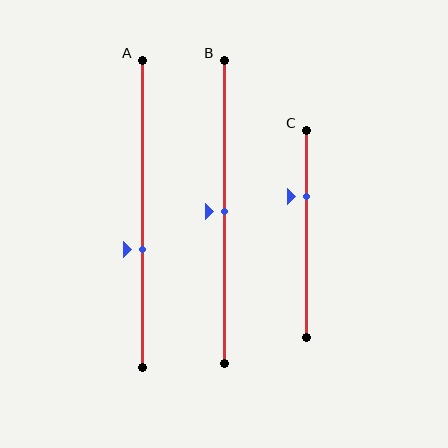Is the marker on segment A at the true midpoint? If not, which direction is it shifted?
No, the marker on segment A is shifted downward by about 12% of the segment length.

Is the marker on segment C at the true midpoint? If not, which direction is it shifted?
No, the marker on segment C is shifted upward by about 18% of the segment length.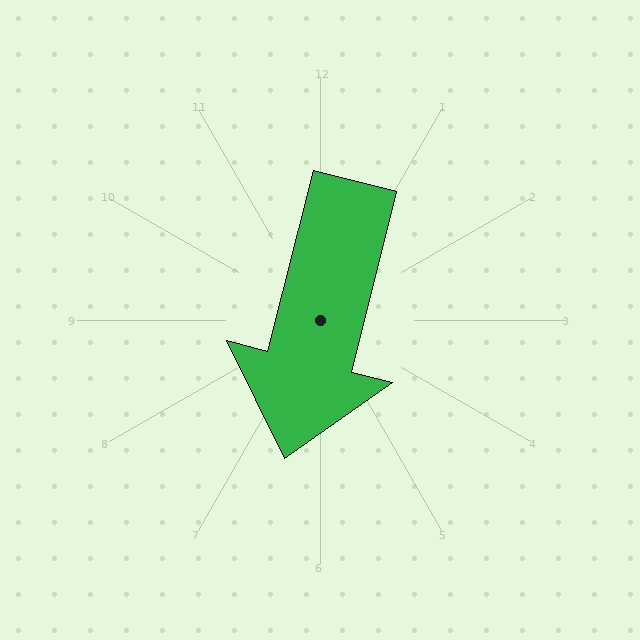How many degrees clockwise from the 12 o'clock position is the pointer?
Approximately 194 degrees.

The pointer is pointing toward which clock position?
Roughly 6 o'clock.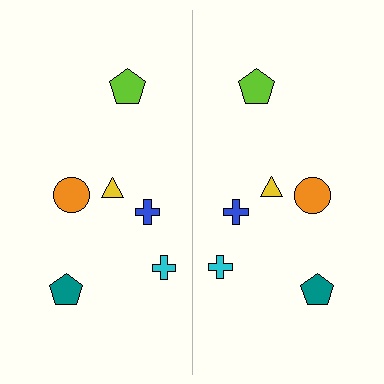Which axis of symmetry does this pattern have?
The pattern has a vertical axis of symmetry running through the center of the image.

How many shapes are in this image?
There are 12 shapes in this image.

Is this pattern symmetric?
Yes, this pattern has bilateral (reflection) symmetry.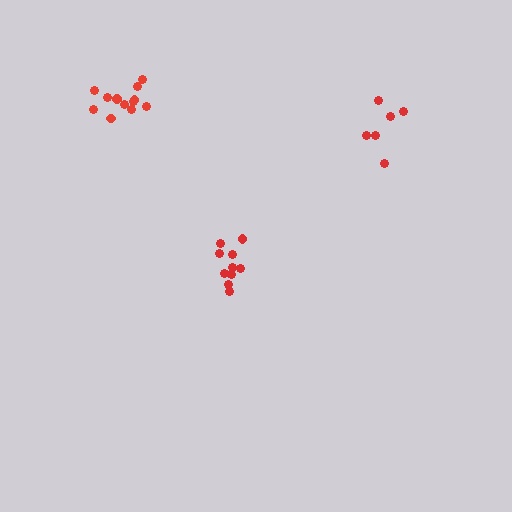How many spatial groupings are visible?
There are 3 spatial groupings.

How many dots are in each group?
Group 1: 10 dots, Group 2: 6 dots, Group 3: 12 dots (28 total).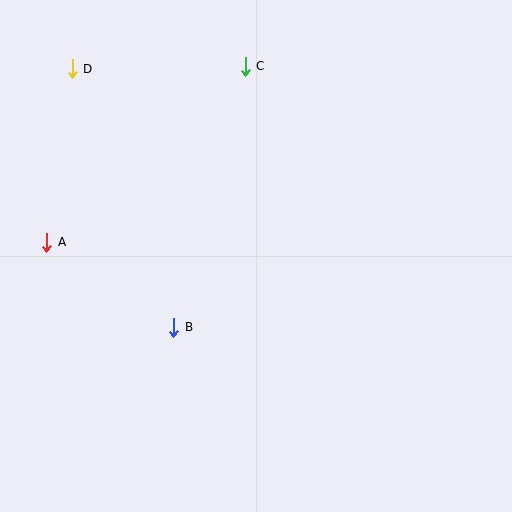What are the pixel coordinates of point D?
Point D is at (72, 69).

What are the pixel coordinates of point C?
Point C is at (245, 66).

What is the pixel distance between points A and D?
The distance between A and D is 175 pixels.